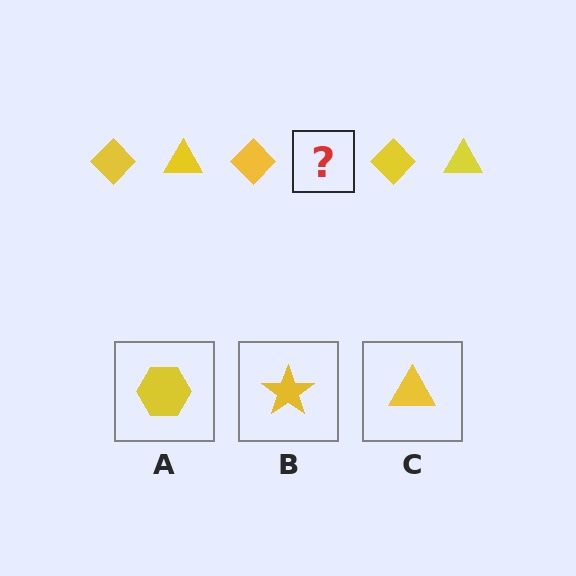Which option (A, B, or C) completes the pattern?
C.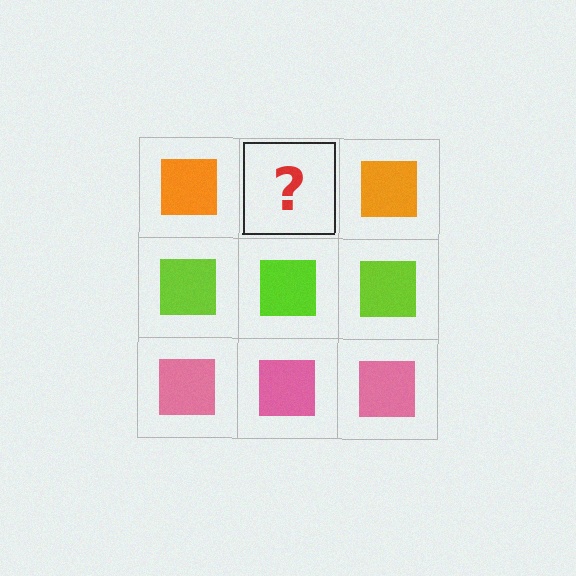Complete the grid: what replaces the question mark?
The question mark should be replaced with an orange square.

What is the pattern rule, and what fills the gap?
The rule is that each row has a consistent color. The gap should be filled with an orange square.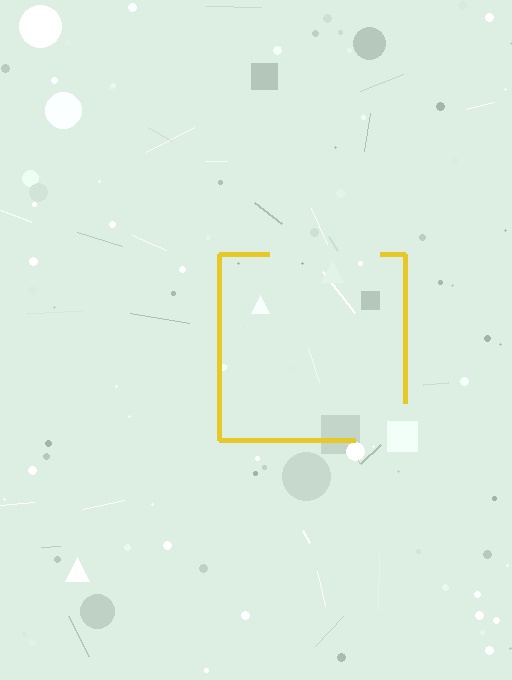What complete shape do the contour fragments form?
The contour fragments form a square.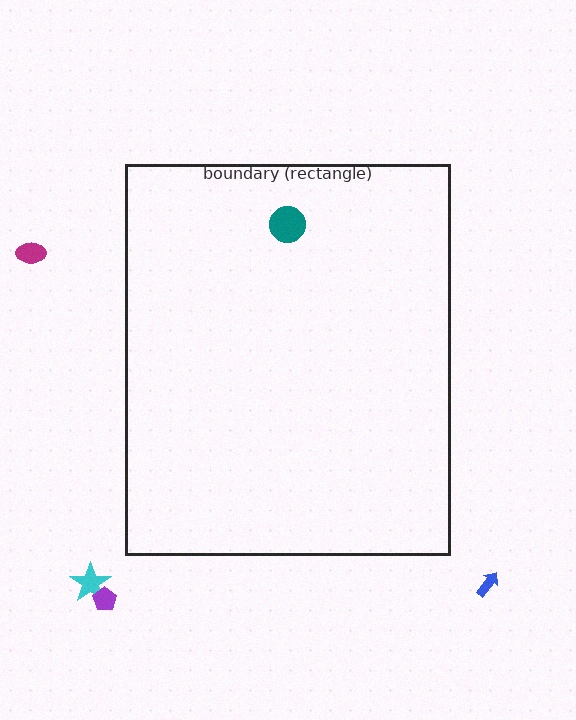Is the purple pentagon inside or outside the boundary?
Outside.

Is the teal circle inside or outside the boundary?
Inside.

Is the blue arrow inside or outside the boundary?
Outside.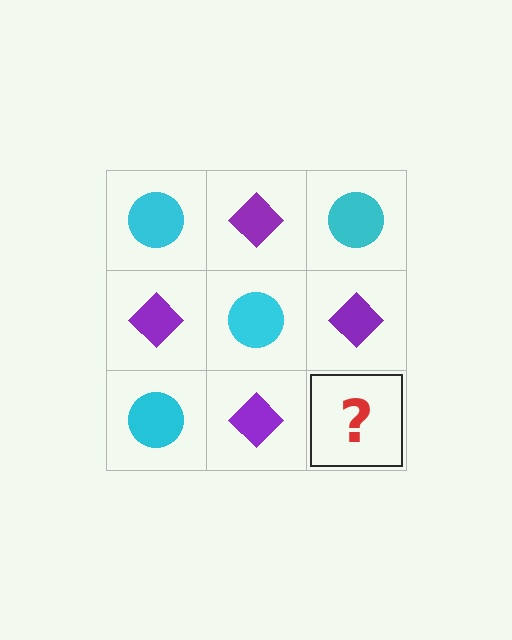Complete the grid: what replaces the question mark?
The question mark should be replaced with a cyan circle.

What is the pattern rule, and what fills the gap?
The rule is that it alternates cyan circle and purple diamond in a checkerboard pattern. The gap should be filled with a cyan circle.